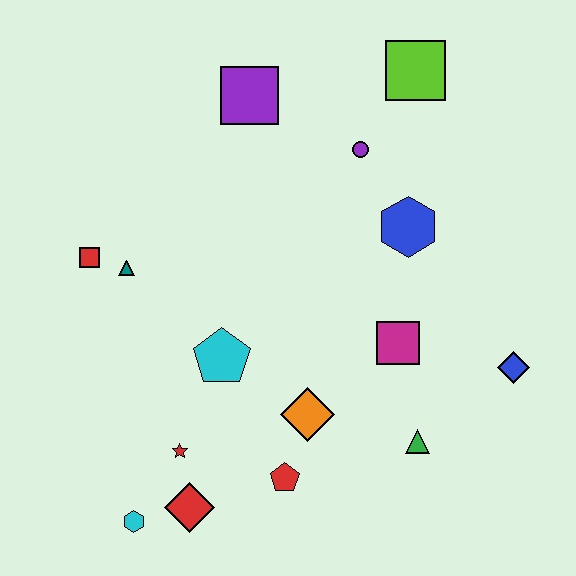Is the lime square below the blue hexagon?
No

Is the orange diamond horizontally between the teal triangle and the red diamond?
No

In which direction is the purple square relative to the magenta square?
The purple square is above the magenta square.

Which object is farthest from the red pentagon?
The lime square is farthest from the red pentagon.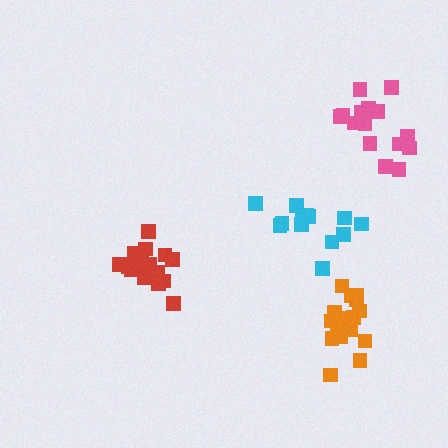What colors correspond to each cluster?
The clusters are colored: red, pink, orange, cyan.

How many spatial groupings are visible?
There are 4 spatial groupings.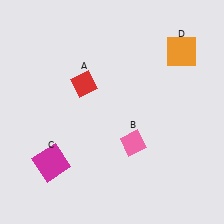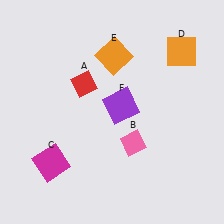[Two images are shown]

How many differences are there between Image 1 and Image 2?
There are 2 differences between the two images.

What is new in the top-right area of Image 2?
A purple square (F) was added in the top-right area of Image 2.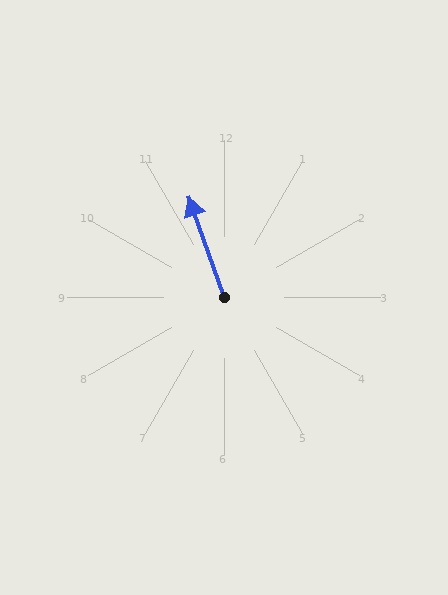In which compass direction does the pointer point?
North.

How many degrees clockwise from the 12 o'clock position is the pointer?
Approximately 341 degrees.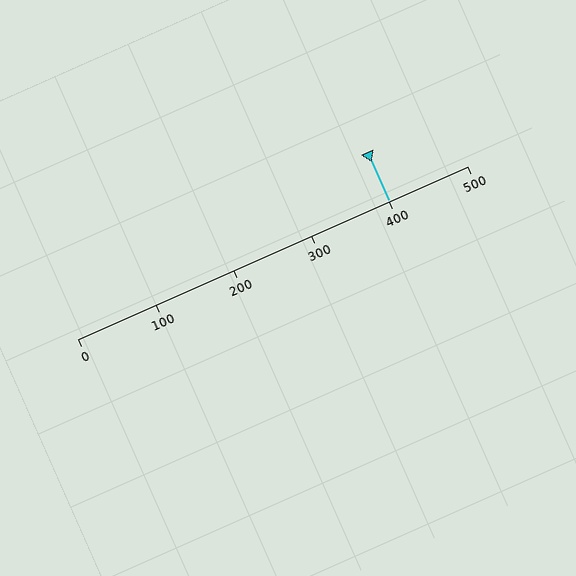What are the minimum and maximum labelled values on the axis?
The axis runs from 0 to 500.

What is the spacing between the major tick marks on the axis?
The major ticks are spaced 100 apart.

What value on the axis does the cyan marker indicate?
The marker indicates approximately 400.